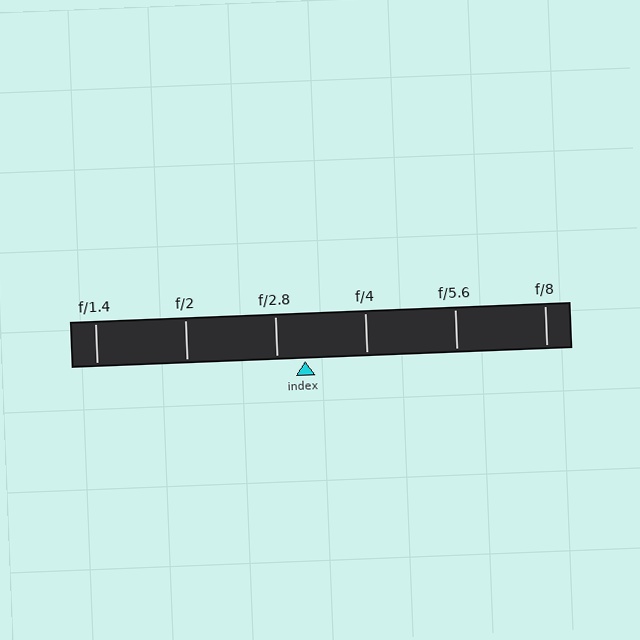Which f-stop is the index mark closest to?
The index mark is closest to f/2.8.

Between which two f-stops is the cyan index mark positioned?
The index mark is between f/2.8 and f/4.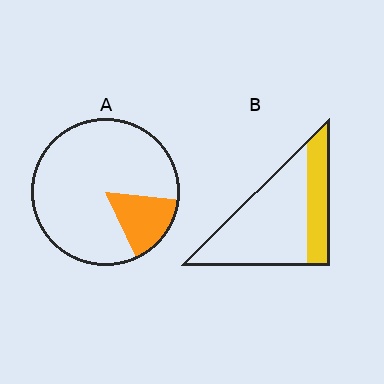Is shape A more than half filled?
No.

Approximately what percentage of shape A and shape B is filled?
A is approximately 15% and B is approximately 30%.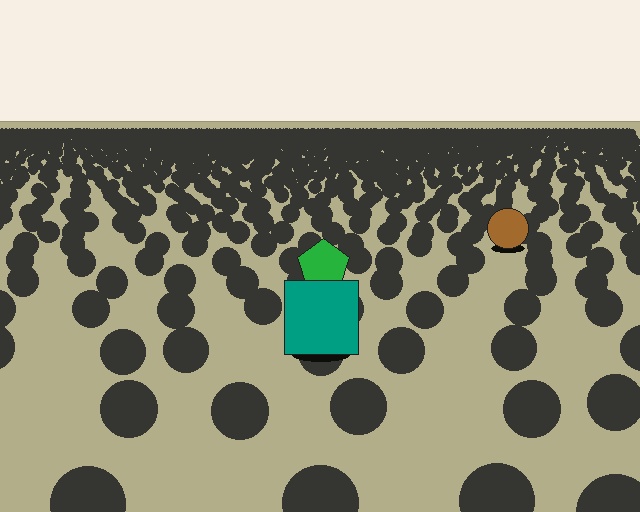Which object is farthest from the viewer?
The brown circle is farthest from the viewer. It appears smaller and the ground texture around it is denser.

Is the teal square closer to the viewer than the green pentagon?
Yes. The teal square is closer — you can tell from the texture gradient: the ground texture is coarser near it.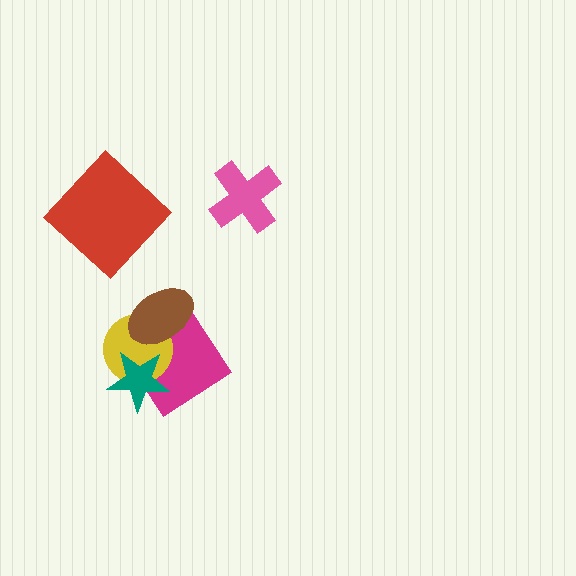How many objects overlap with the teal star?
2 objects overlap with the teal star.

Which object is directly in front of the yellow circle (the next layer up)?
The brown ellipse is directly in front of the yellow circle.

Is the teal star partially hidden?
No, no other shape covers it.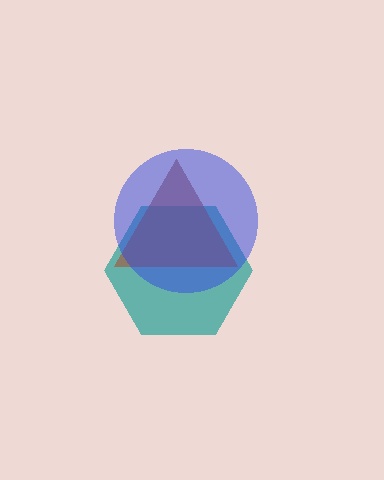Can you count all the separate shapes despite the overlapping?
Yes, there are 3 separate shapes.